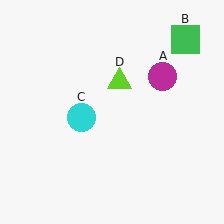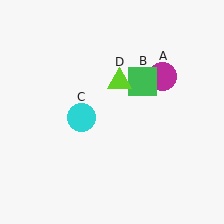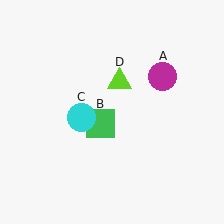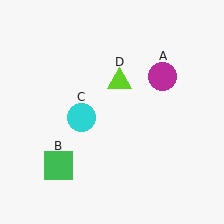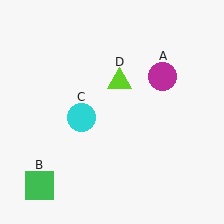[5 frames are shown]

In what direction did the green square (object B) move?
The green square (object B) moved down and to the left.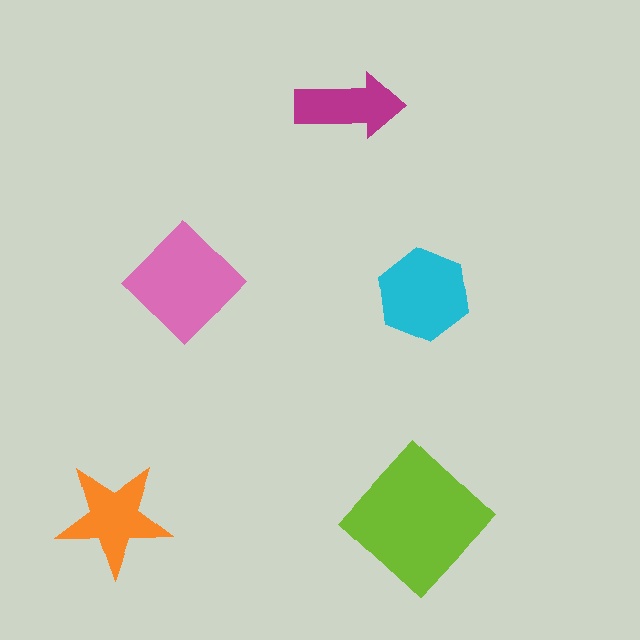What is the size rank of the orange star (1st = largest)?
4th.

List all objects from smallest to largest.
The magenta arrow, the orange star, the cyan hexagon, the pink diamond, the lime diamond.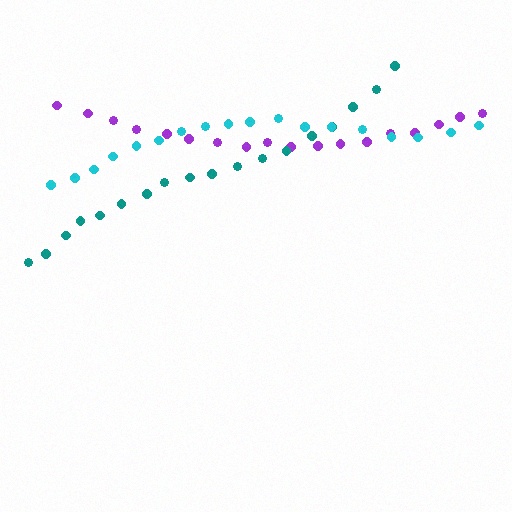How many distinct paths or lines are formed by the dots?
There are 3 distinct paths.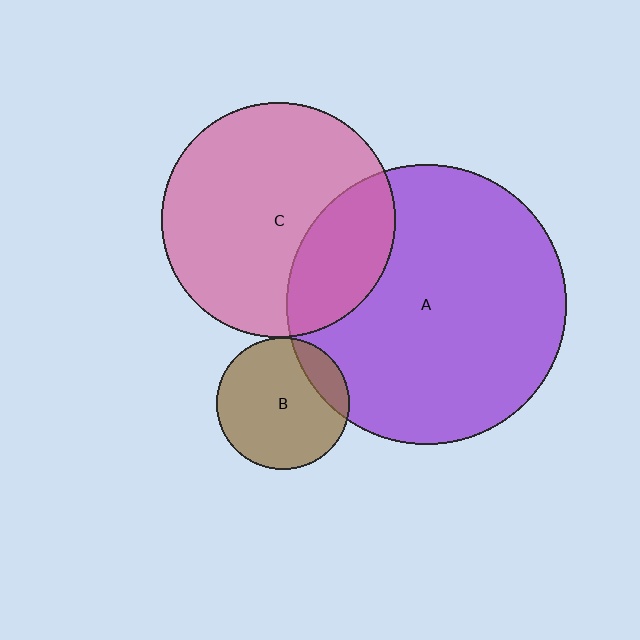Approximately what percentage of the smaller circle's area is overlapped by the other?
Approximately 25%.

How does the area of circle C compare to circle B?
Approximately 3.1 times.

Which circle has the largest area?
Circle A (purple).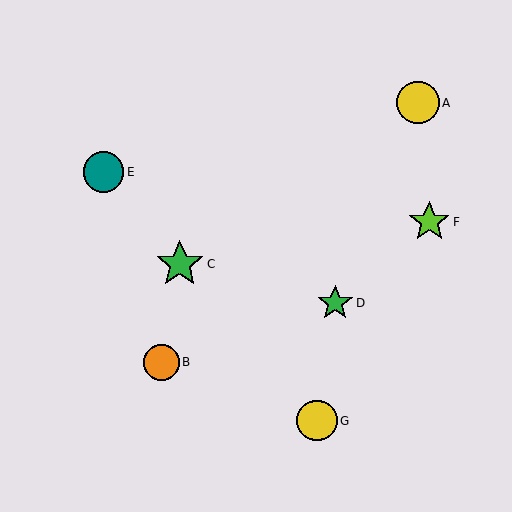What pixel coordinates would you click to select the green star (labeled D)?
Click at (335, 303) to select the green star D.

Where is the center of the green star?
The center of the green star is at (335, 303).